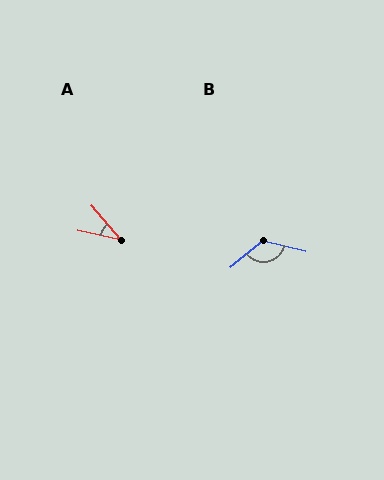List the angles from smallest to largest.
A (37°), B (126°).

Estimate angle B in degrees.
Approximately 126 degrees.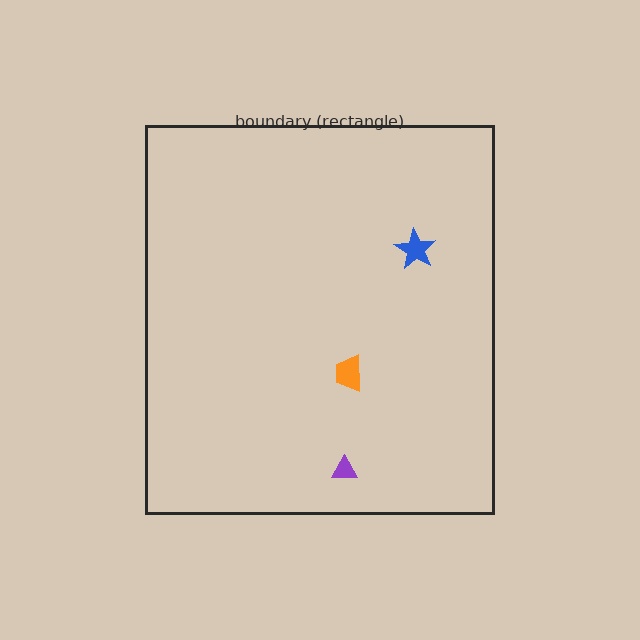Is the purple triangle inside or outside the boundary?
Inside.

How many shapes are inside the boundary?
3 inside, 0 outside.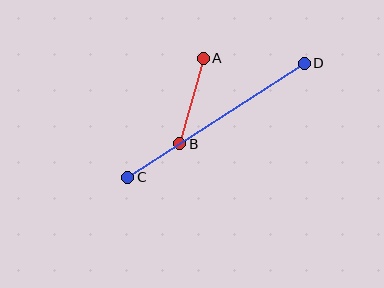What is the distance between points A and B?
The distance is approximately 89 pixels.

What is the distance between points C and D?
The distance is approximately 210 pixels.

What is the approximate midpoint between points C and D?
The midpoint is at approximately (216, 120) pixels.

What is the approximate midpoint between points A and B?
The midpoint is at approximately (191, 101) pixels.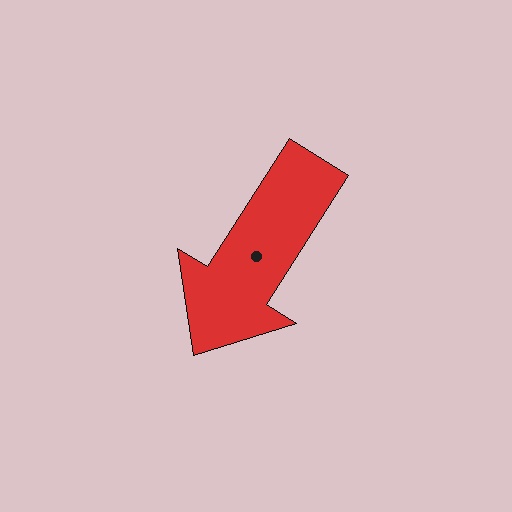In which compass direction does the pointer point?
Southwest.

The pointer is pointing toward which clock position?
Roughly 7 o'clock.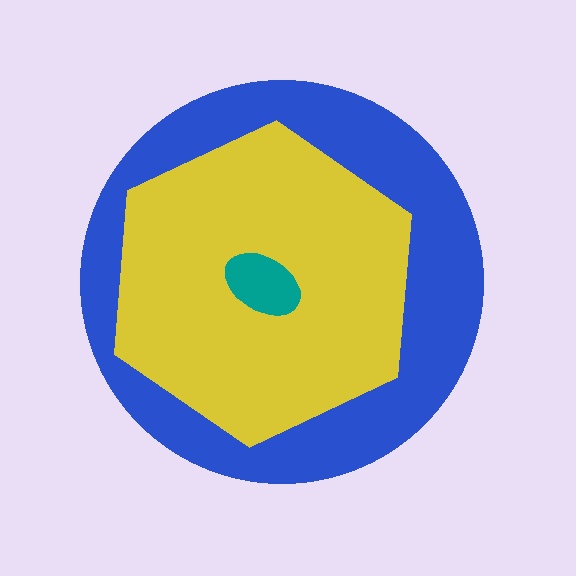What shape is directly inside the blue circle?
The yellow hexagon.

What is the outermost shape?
The blue circle.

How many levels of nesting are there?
3.